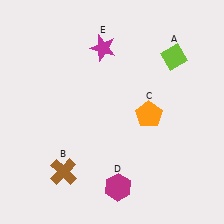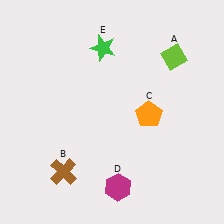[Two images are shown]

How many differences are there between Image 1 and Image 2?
There is 1 difference between the two images.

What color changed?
The star (E) changed from magenta in Image 1 to green in Image 2.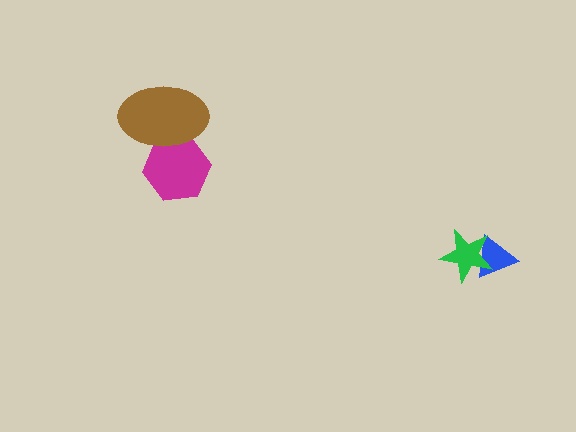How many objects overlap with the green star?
1 object overlaps with the green star.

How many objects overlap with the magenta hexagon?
1 object overlaps with the magenta hexagon.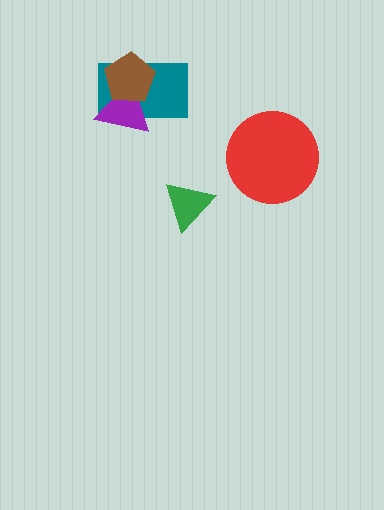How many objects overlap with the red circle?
0 objects overlap with the red circle.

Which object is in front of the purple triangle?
The brown pentagon is in front of the purple triangle.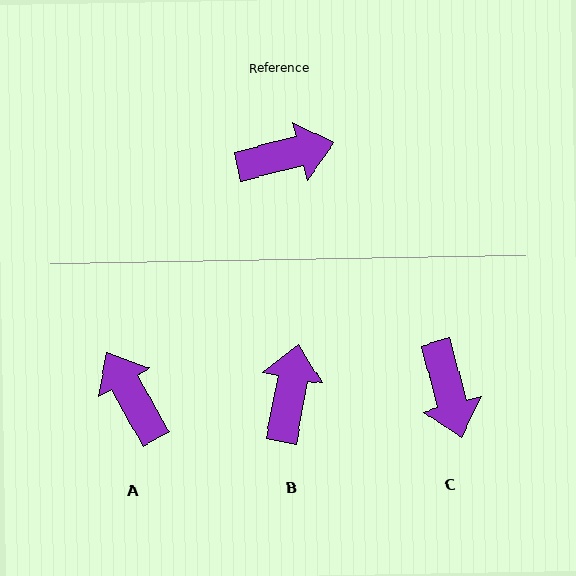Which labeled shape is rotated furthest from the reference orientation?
A, about 106 degrees away.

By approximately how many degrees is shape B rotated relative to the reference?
Approximately 66 degrees counter-clockwise.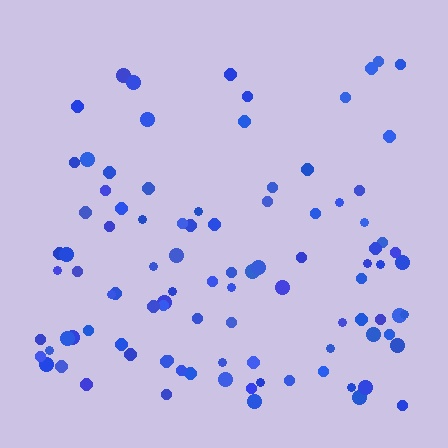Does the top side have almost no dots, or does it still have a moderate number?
Still a moderate number, just noticeably fewer than the bottom.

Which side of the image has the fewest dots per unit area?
The top.